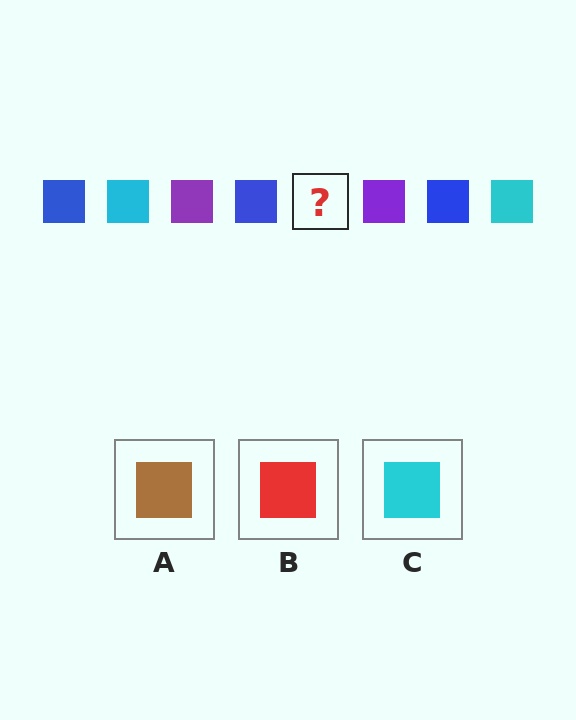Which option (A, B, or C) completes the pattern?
C.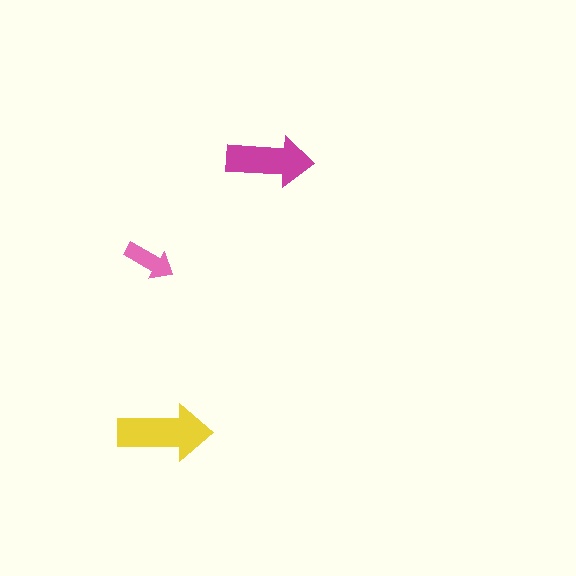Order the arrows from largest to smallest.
the yellow one, the magenta one, the pink one.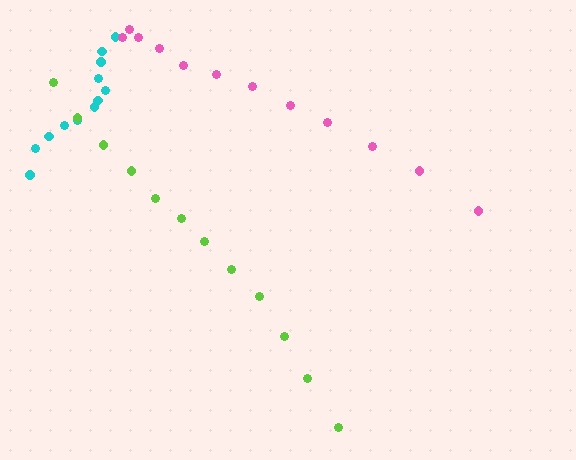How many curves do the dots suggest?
There are 3 distinct paths.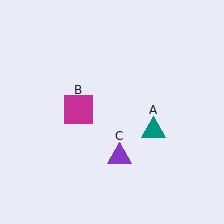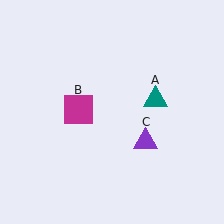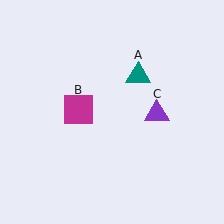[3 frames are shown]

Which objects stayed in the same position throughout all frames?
Magenta square (object B) remained stationary.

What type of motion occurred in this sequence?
The teal triangle (object A), purple triangle (object C) rotated counterclockwise around the center of the scene.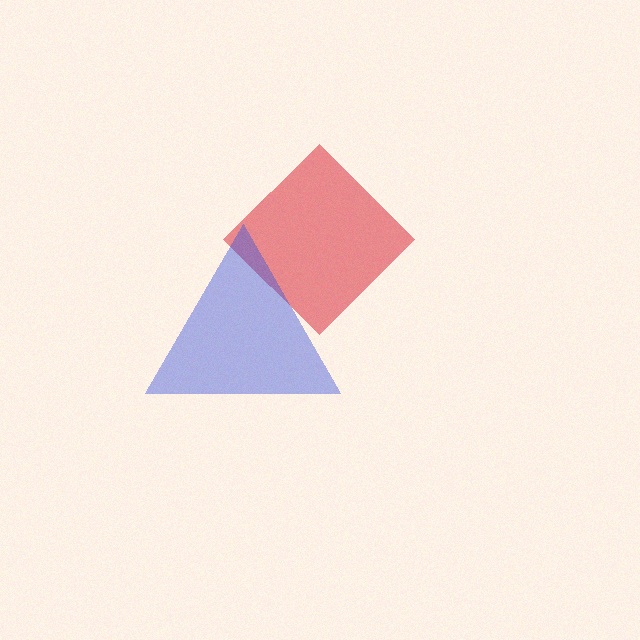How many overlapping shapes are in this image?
There are 2 overlapping shapes in the image.